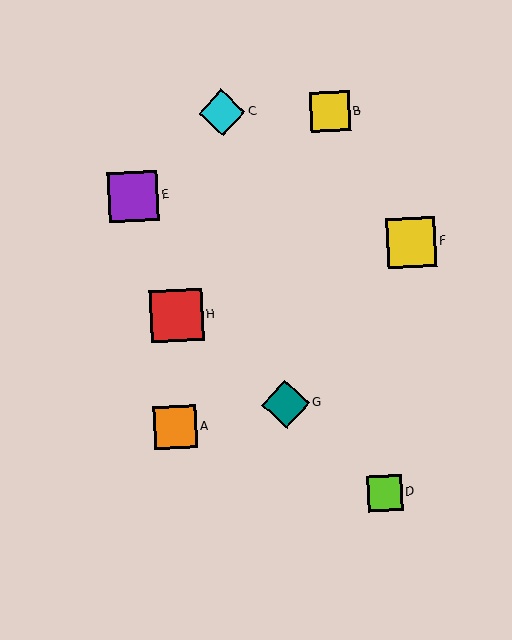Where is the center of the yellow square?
The center of the yellow square is at (411, 243).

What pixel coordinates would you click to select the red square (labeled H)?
Click at (177, 316) to select the red square H.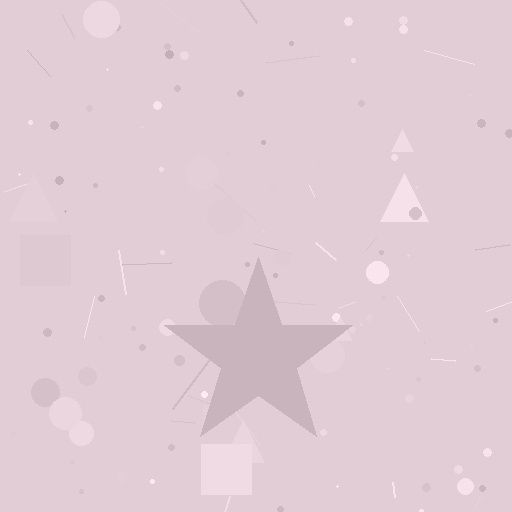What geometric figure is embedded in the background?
A star is embedded in the background.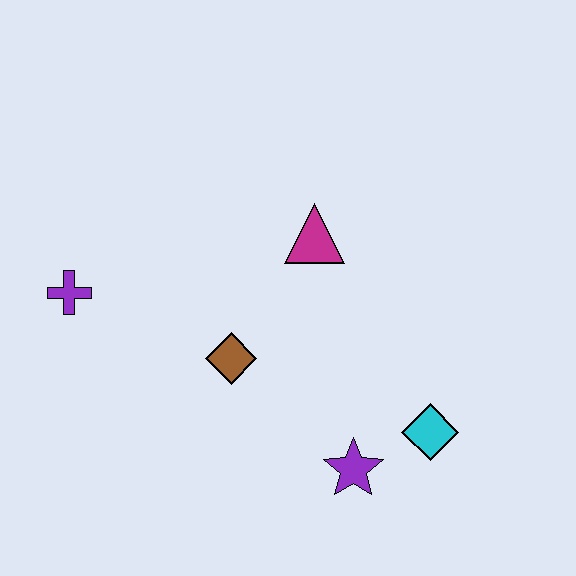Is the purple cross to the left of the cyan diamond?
Yes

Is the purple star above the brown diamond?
No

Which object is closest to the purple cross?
The brown diamond is closest to the purple cross.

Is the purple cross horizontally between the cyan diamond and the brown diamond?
No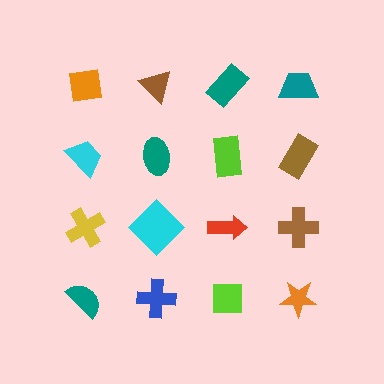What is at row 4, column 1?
A teal semicircle.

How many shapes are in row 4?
4 shapes.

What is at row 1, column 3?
A teal rectangle.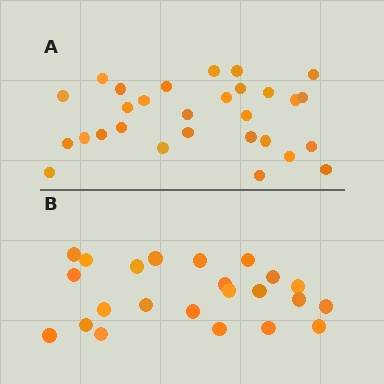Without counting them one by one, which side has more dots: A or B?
Region A (the top region) has more dots.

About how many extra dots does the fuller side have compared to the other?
Region A has about 6 more dots than region B.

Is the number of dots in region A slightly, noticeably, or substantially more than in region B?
Region A has noticeably more, but not dramatically so. The ratio is roughly 1.3 to 1.